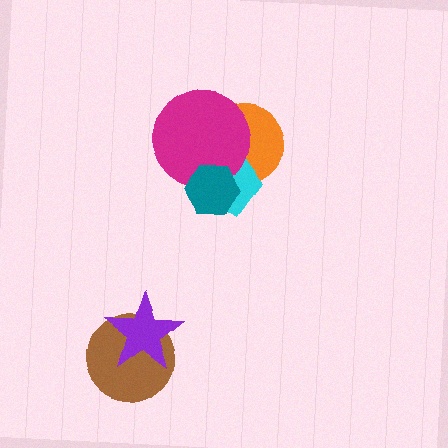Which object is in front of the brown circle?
The purple star is in front of the brown circle.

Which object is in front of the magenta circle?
The teal hexagon is in front of the magenta circle.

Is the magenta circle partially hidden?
Yes, it is partially covered by another shape.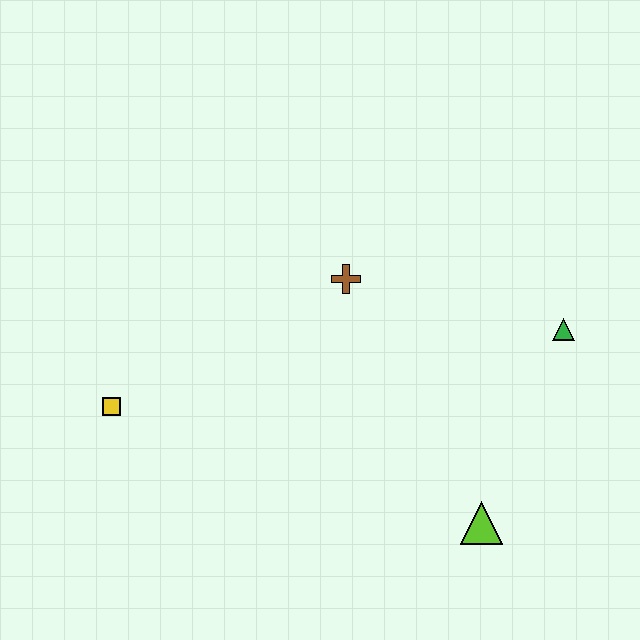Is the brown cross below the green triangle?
No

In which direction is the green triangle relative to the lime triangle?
The green triangle is above the lime triangle.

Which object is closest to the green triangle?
The lime triangle is closest to the green triangle.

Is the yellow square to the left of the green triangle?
Yes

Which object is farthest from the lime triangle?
The yellow square is farthest from the lime triangle.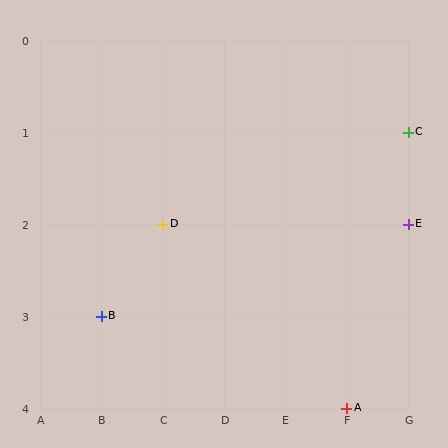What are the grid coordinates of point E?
Point E is at grid coordinates (G, 2).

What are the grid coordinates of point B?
Point B is at grid coordinates (B, 3).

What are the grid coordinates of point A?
Point A is at grid coordinates (F, 4).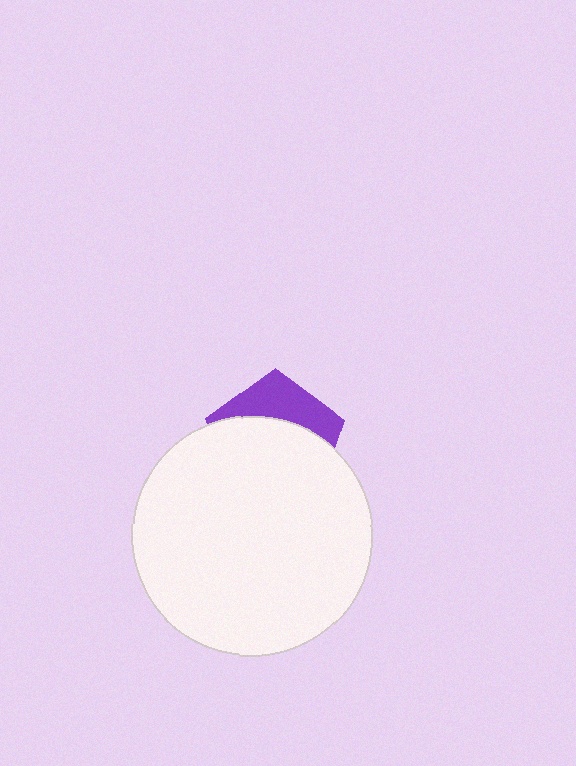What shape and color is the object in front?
The object in front is a white circle.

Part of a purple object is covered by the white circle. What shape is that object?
It is a pentagon.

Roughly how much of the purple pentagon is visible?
A small part of it is visible (roughly 33%).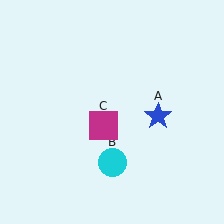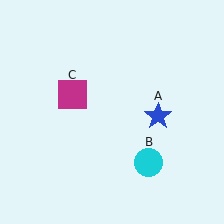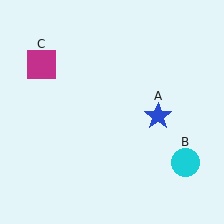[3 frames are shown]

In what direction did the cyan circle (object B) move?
The cyan circle (object B) moved right.